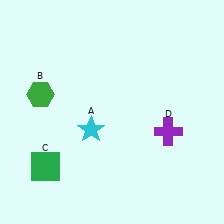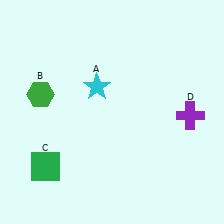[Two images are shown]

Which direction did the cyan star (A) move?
The cyan star (A) moved up.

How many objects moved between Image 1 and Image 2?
2 objects moved between the two images.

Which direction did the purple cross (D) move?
The purple cross (D) moved right.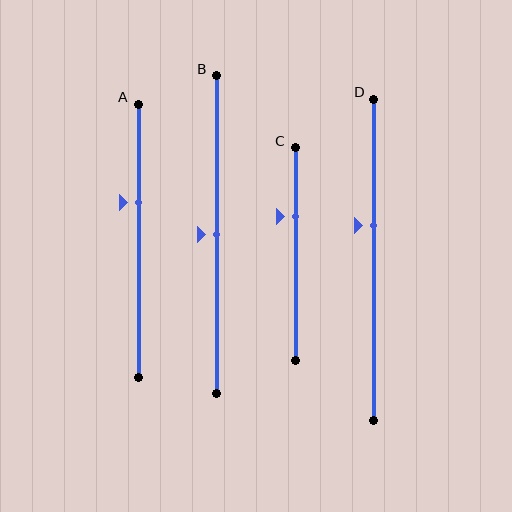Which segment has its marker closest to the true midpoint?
Segment B has its marker closest to the true midpoint.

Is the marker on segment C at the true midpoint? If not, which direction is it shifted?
No, the marker on segment C is shifted upward by about 17% of the segment length.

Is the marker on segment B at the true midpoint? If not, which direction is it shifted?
Yes, the marker on segment B is at the true midpoint.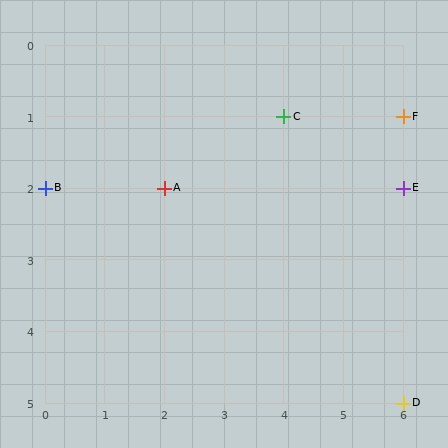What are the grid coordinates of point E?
Point E is at grid coordinates (6, 2).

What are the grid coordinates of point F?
Point F is at grid coordinates (6, 1).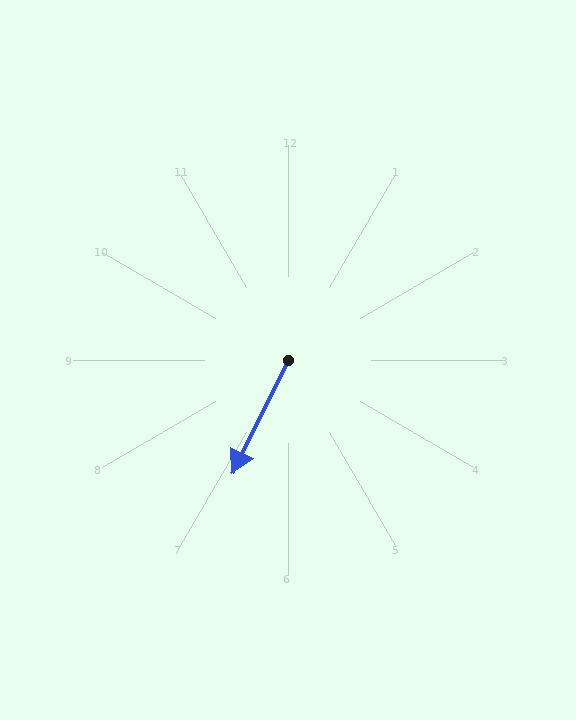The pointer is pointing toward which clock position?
Roughly 7 o'clock.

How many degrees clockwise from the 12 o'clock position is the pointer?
Approximately 206 degrees.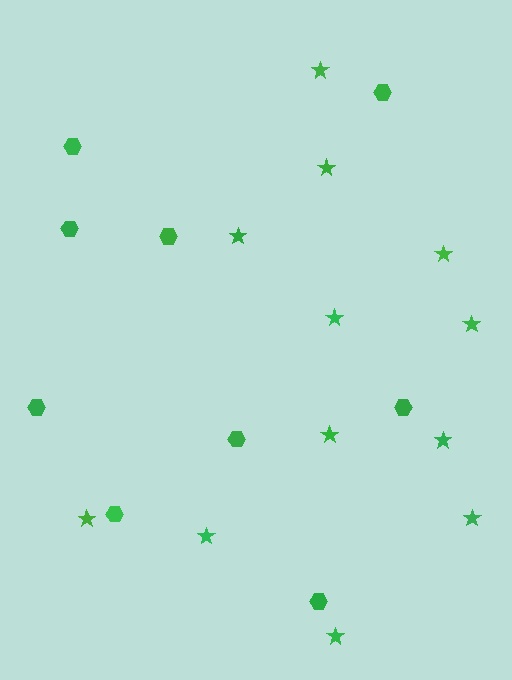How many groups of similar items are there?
There are 2 groups: one group of hexagons (9) and one group of stars (12).